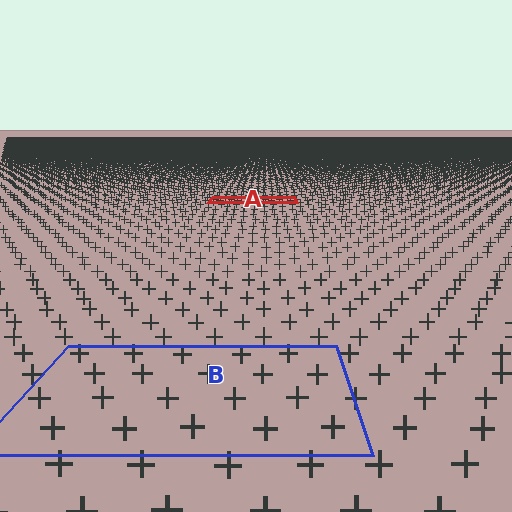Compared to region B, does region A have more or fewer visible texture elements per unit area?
Region A has more texture elements per unit area — they are packed more densely because it is farther away.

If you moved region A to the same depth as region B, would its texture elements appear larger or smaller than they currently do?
They would appear larger. At a closer depth, the same texture elements are projected at a bigger on-screen size.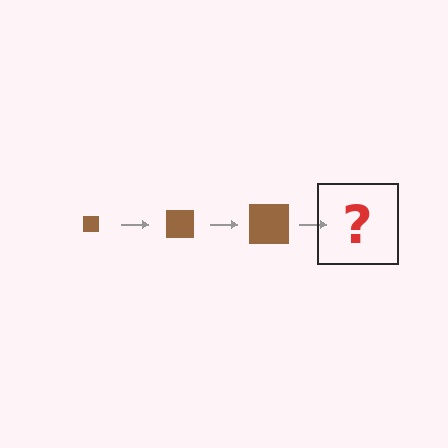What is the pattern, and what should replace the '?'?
The pattern is that the square gets progressively larger each step. The '?' should be a brown square, larger than the previous one.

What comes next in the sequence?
The next element should be a brown square, larger than the previous one.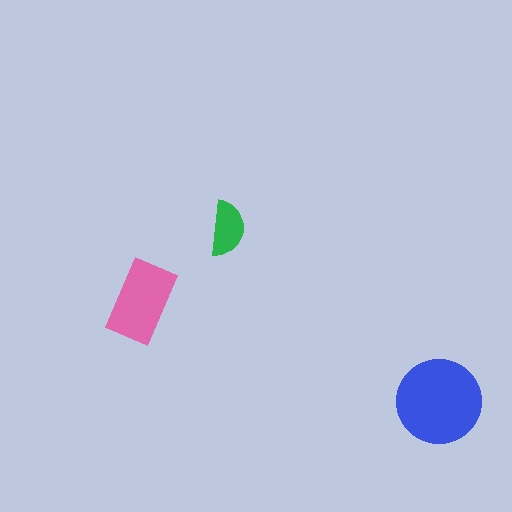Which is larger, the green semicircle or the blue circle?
The blue circle.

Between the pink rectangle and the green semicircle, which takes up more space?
The pink rectangle.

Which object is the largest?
The blue circle.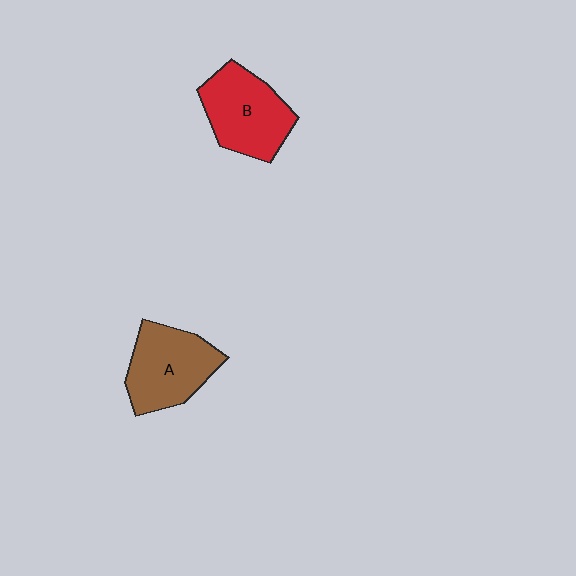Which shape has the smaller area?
Shape A (brown).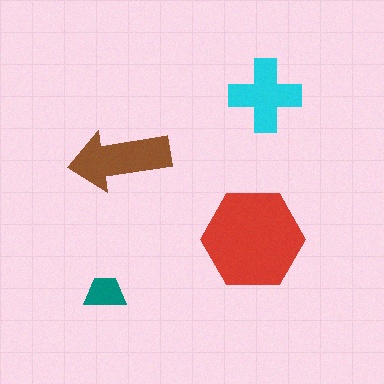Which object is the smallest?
The teal trapezoid.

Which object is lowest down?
The teal trapezoid is bottommost.